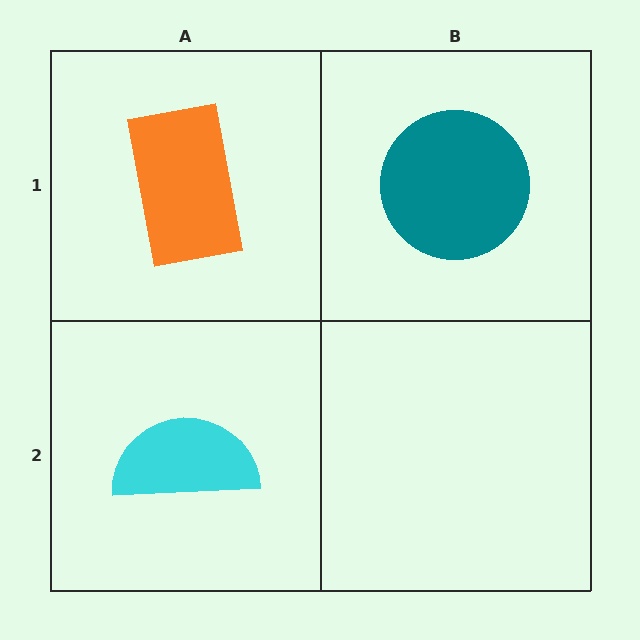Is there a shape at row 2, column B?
No, that cell is empty.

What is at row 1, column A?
An orange rectangle.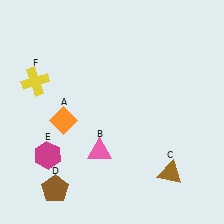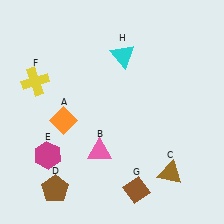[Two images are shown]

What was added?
A brown diamond (G), a cyan triangle (H) were added in Image 2.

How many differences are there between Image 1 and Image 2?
There are 2 differences between the two images.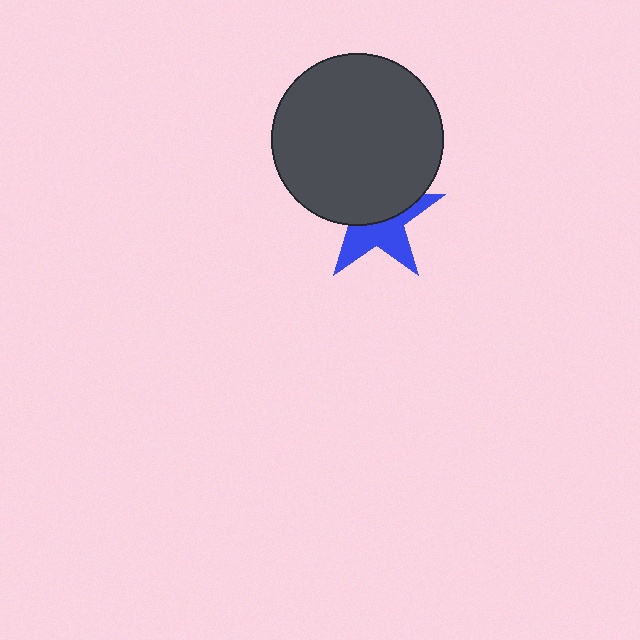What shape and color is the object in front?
The object in front is a dark gray circle.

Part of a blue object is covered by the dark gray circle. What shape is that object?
It is a star.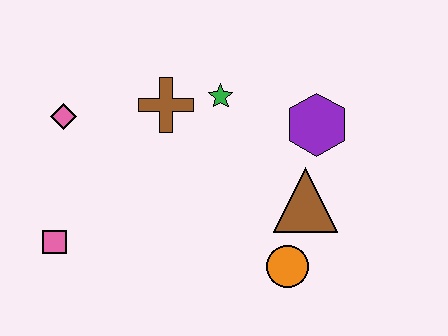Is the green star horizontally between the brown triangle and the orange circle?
No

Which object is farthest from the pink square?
The purple hexagon is farthest from the pink square.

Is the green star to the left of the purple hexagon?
Yes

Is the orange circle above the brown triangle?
No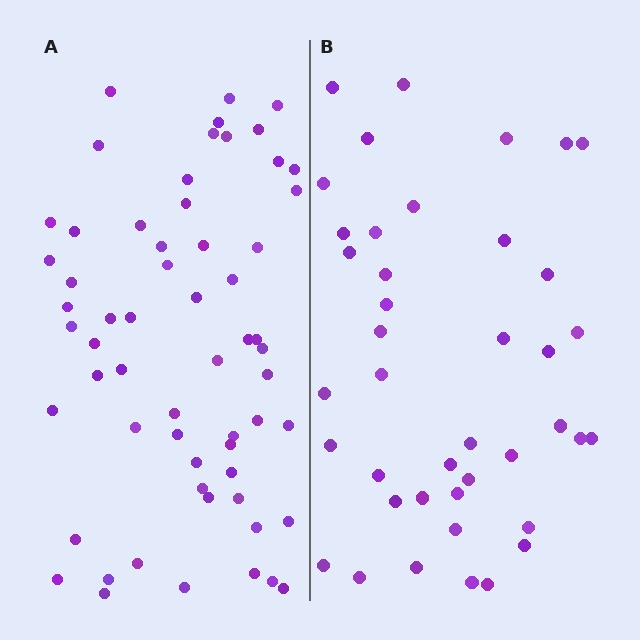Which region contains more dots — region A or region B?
Region A (the left region) has more dots.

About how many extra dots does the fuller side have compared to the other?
Region A has approximately 20 more dots than region B.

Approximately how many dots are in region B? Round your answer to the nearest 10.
About 40 dots. (The exact count is 41, which rounds to 40.)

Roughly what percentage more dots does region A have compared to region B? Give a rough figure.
About 45% more.